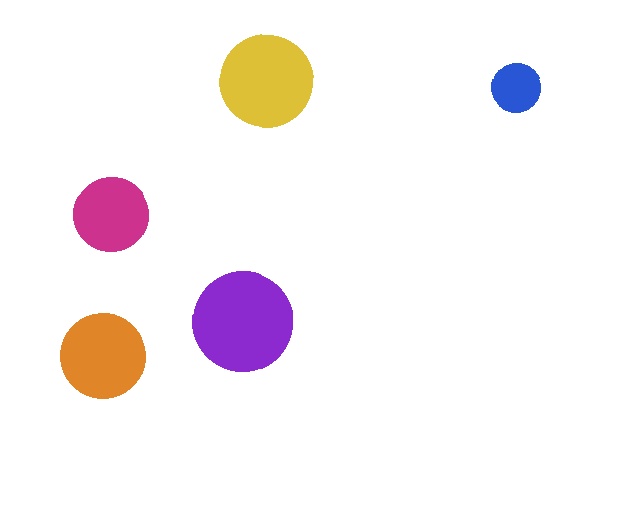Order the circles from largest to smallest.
the purple one, the yellow one, the orange one, the magenta one, the blue one.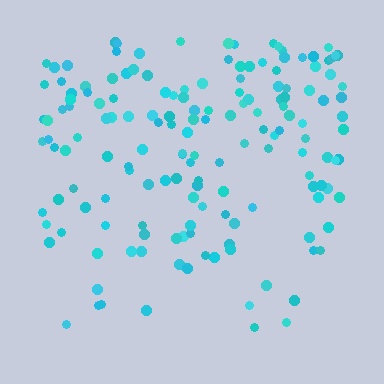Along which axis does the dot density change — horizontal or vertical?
Vertical.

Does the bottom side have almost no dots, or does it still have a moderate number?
Still a moderate number, just noticeably fewer than the top.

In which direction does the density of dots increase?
From bottom to top, with the top side densest.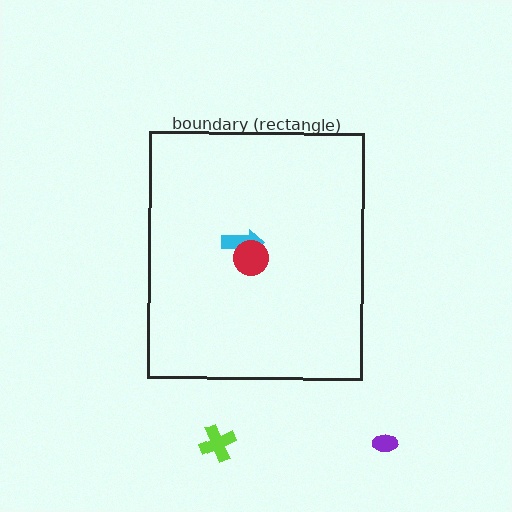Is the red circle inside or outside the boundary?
Inside.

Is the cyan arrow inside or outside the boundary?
Inside.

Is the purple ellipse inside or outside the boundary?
Outside.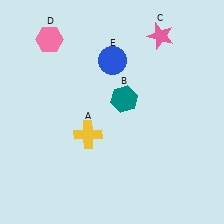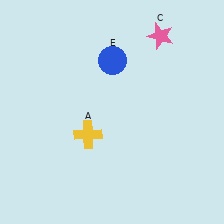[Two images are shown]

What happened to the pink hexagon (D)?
The pink hexagon (D) was removed in Image 2. It was in the top-left area of Image 1.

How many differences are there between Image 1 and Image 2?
There are 2 differences between the two images.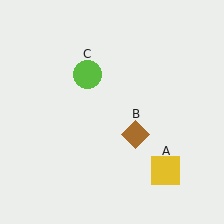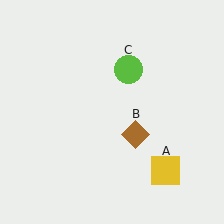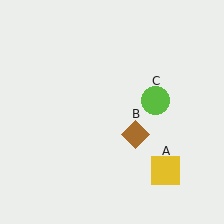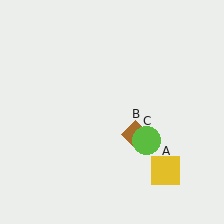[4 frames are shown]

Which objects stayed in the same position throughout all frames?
Yellow square (object A) and brown diamond (object B) remained stationary.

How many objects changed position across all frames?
1 object changed position: lime circle (object C).